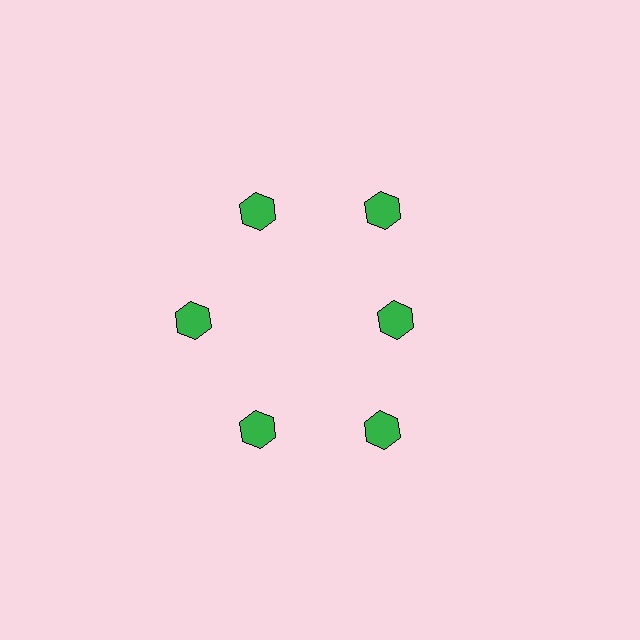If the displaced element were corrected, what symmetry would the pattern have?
It would have 6-fold rotational symmetry — the pattern would map onto itself every 60 degrees.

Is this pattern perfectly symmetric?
No. The 6 green hexagons are arranged in a ring, but one element near the 3 o'clock position is pulled inward toward the center, breaking the 6-fold rotational symmetry.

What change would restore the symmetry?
The symmetry would be restored by moving it outward, back onto the ring so that all 6 hexagons sit at equal angles and equal distance from the center.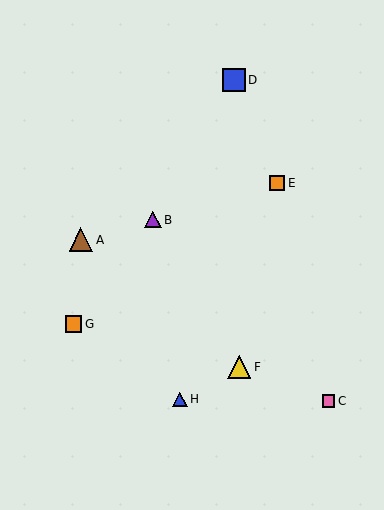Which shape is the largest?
The brown triangle (labeled A) is the largest.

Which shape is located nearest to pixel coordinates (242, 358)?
The yellow triangle (labeled F) at (239, 367) is nearest to that location.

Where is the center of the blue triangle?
The center of the blue triangle is at (180, 399).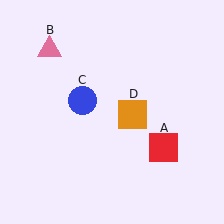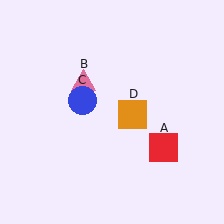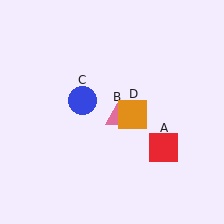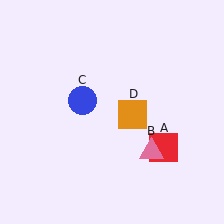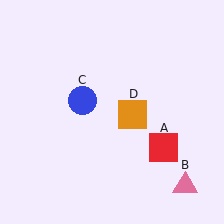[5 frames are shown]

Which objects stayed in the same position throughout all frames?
Red square (object A) and blue circle (object C) and orange square (object D) remained stationary.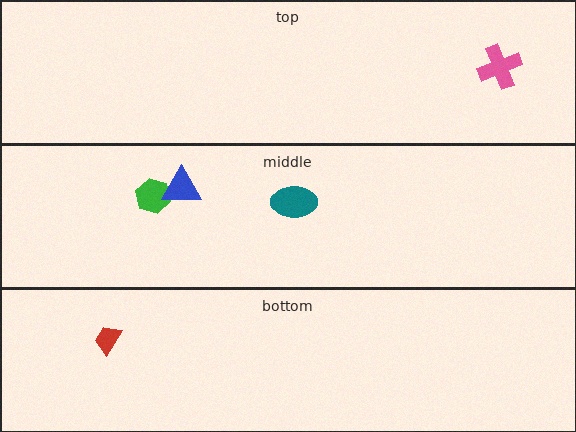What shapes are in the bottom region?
The red trapezoid.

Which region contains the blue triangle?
The middle region.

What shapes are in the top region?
The pink cross.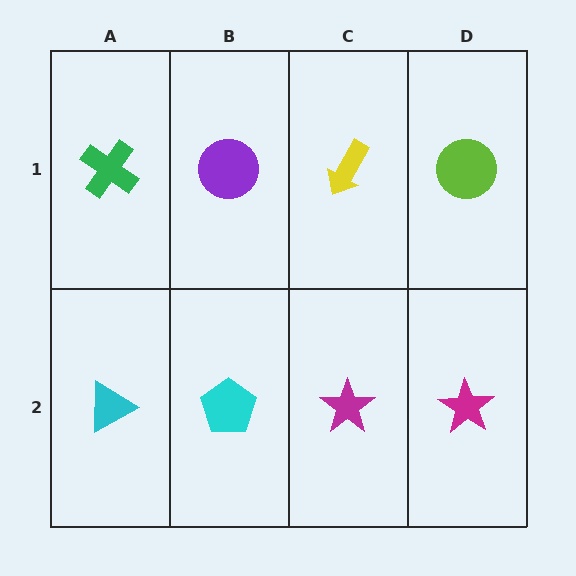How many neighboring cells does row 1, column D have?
2.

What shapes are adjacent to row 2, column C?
A yellow arrow (row 1, column C), a cyan pentagon (row 2, column B), a magenta star (row 2, column D).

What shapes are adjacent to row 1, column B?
A cyan pentagon (row 2, column B), a green cross (row 1, column A), a yellow arrow (row 1, column C).